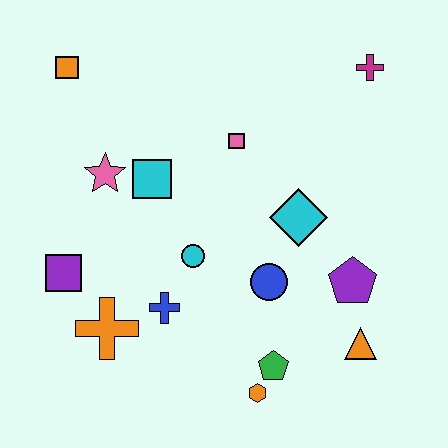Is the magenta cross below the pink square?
No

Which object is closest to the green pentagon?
The orange hexagon is closest to the green pentagon.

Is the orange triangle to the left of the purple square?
No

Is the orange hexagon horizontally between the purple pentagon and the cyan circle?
Yes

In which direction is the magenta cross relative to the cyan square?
The magenta cross is to the right of the cyan square.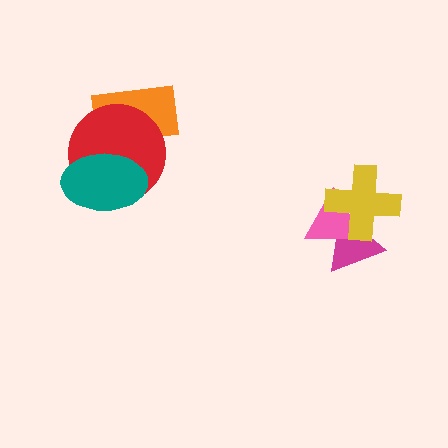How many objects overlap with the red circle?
2 objects overlap with the red circle.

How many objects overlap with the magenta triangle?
2 objects overlap with the magenta triangle.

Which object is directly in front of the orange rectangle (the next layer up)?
The red circle is directly in front of the orange rectangle.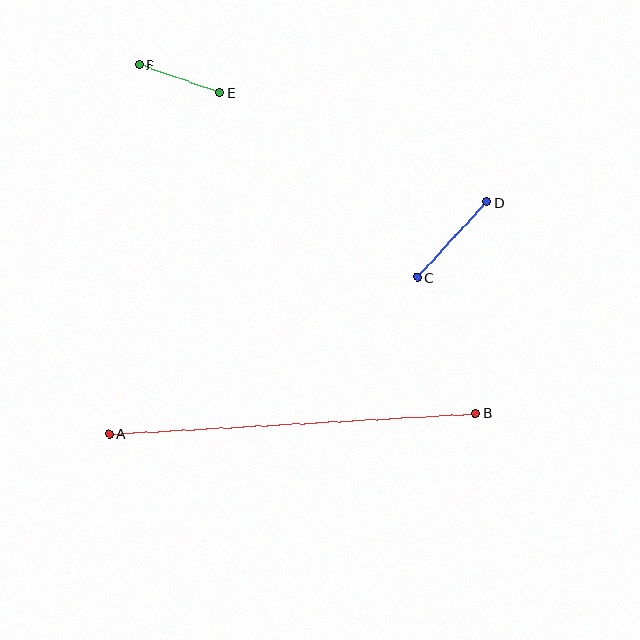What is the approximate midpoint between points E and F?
The midpoint is at approximately (179, 79) pixels.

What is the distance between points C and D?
The distance is approximately 102 pixels.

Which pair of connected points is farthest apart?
Points A and B are farthest apart.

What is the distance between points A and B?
The distance is approximately 367 pixels.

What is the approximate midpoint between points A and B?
The midpoint is at approximately (292, 423) pixels.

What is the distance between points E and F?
The distance is approximately 85 pixels.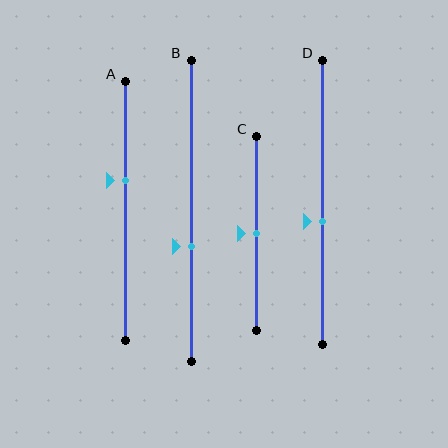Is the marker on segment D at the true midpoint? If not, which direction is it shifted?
No, the marker on segment D is shifted downward by about 7% of the segment length.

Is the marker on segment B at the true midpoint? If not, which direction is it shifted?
No, the marker on segment B is shifted downward by about 12% of the segment length.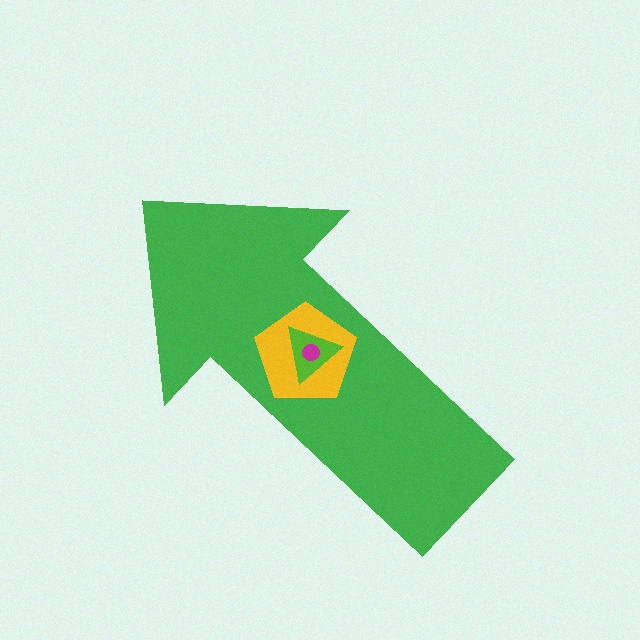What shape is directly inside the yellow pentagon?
The lime triangle.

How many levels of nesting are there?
4.